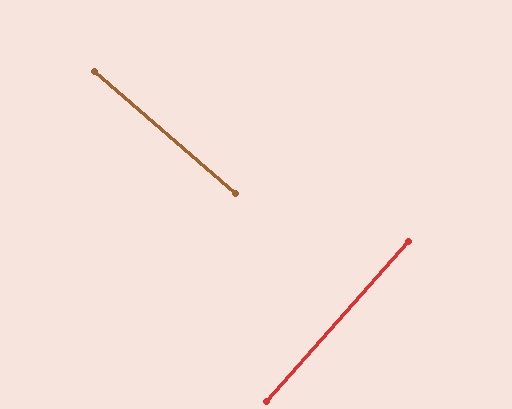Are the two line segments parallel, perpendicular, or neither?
Perpendicular — they meet at approximately 89°.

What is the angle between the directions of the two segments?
Approximately 89 degrees.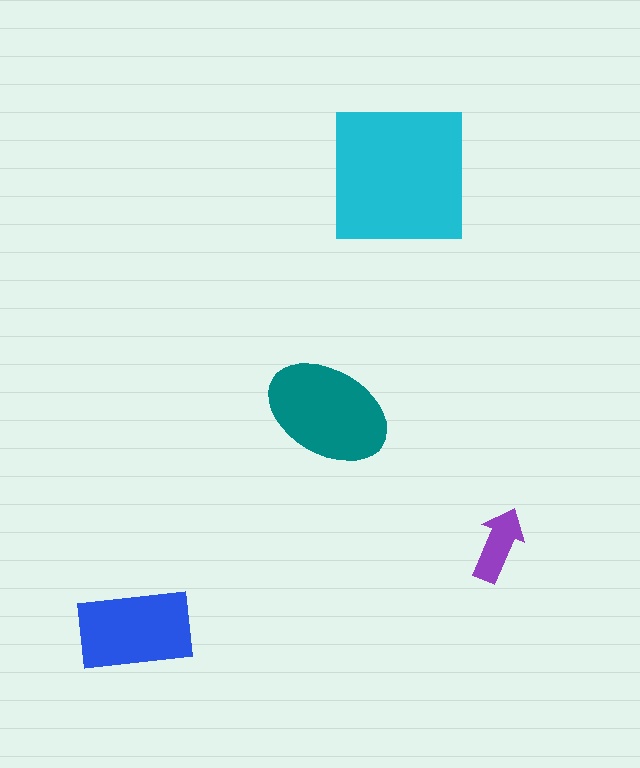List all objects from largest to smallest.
The cyan square, the teal ellipse, the blue rectangle, the purple arrow.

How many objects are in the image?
There are 4 objects in the image.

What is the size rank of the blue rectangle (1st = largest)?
3rd.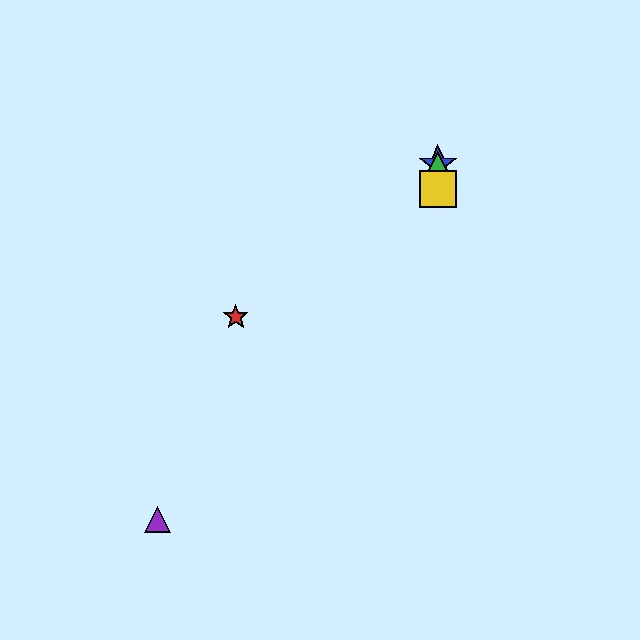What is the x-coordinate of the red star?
The red star is at x≈236.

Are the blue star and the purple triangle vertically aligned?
No, the blue star is at x≈438 and the purple triangle is at x≈157.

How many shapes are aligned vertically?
3 shapes (the blue star, the green triangle, the yellow square) are aligned vertically.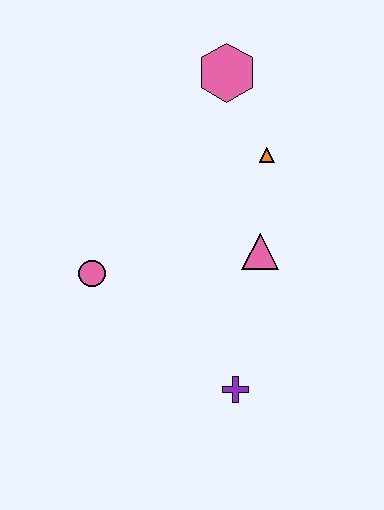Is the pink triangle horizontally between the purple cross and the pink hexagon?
No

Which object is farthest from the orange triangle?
The purple cross is farthest from the orange triangle.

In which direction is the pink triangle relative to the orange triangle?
The pink triangle is below the orange triangle.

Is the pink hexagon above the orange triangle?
Yes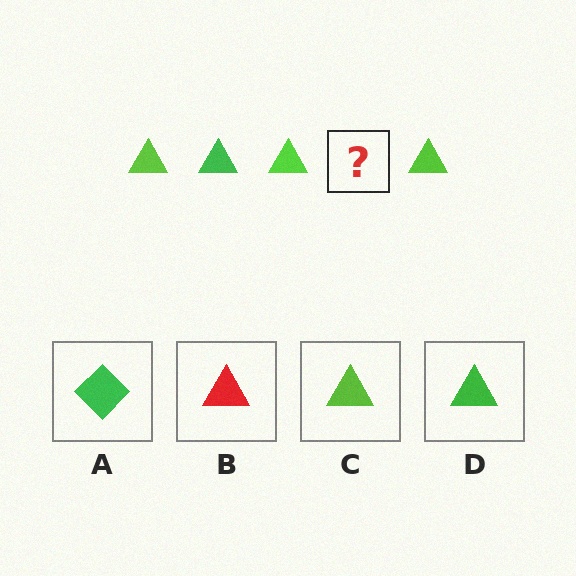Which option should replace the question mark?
Option D.